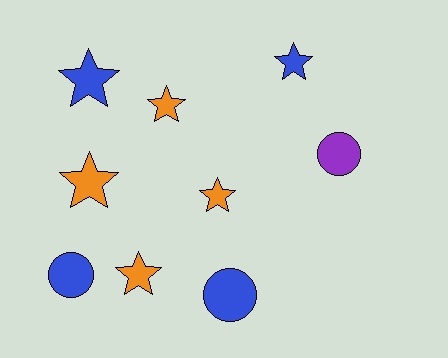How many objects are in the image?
There are 9 objects.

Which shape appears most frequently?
Star, with 6 objects.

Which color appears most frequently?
Orange, with 4 objects.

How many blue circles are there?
There are 2 blue circles.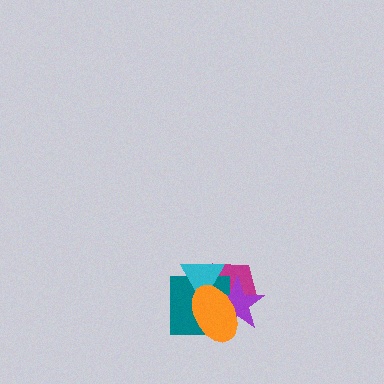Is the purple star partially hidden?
Yes, it is partially covered by another shape.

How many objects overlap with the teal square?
4 objects overlap with the teal square.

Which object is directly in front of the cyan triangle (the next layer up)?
The purple star is directly in front of the cyan triangle.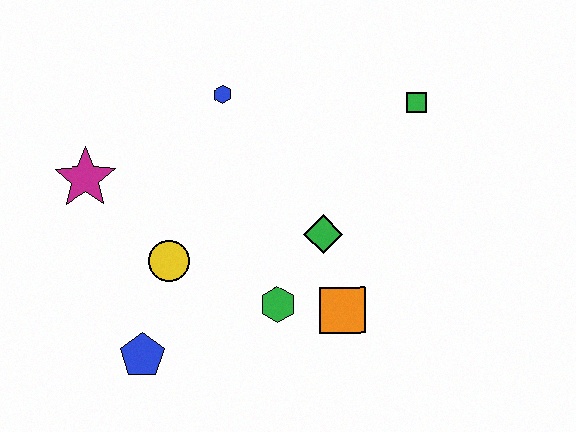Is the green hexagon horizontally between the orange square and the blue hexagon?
Yes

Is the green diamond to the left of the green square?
Yes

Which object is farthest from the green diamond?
The magenta star is farthest from the green diamond.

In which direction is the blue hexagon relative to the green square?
The blue hexagon is to the left of the green square.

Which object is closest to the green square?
The green diamond is closest to the green square.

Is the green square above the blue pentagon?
Yes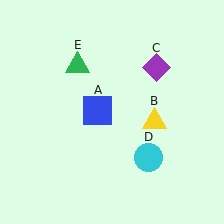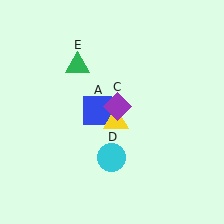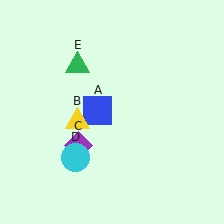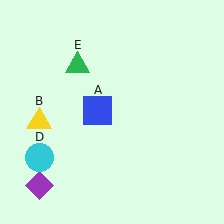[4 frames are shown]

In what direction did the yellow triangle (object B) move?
The yellow triangle (object B) moved left.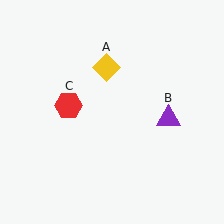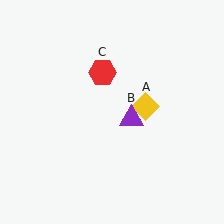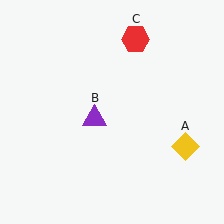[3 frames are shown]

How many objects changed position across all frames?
3 objects changed position: yellow diamond (object A), purple triangle (object B), red hexagon (object C).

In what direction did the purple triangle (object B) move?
The purple triangle (object B) moved left.